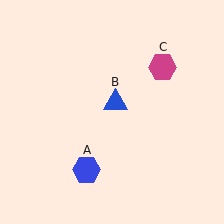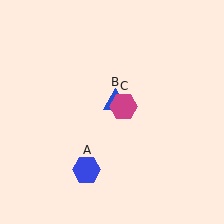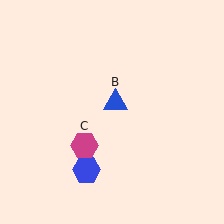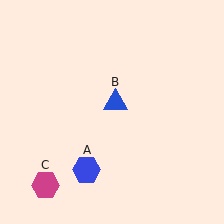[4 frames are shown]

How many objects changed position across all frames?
1 object changed position: magenta hexagon (object C).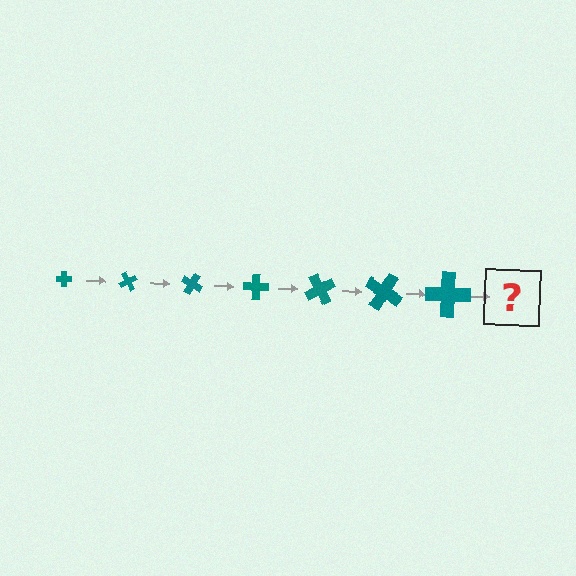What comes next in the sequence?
The next element should be a cross, larger than the previous one and rotated 420 degrees from the start.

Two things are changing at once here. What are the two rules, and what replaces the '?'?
The two rules are that the cross grows larger each step and it rotates 60 degrees each step. The '?' should be a cross, larger than the previous one and rotated 420 degrees from the start.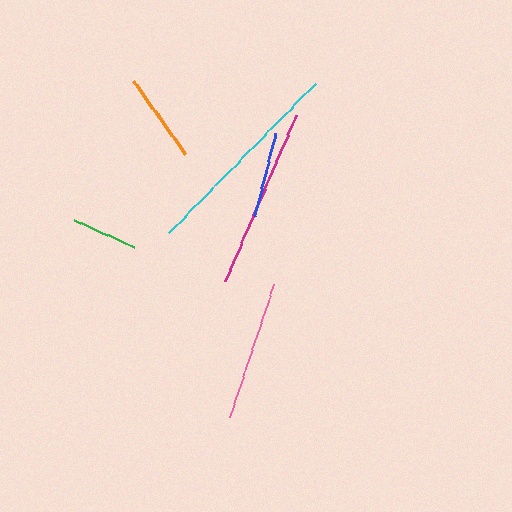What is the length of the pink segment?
The pink segment is approximately 140 pixels long.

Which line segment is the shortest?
The green line is the shortest at approximately 65 pixels.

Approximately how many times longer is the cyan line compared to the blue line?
The cyan line is approximately 2.5 times the length of the blue line.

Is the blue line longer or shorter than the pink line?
The pink line is longer than the blue line.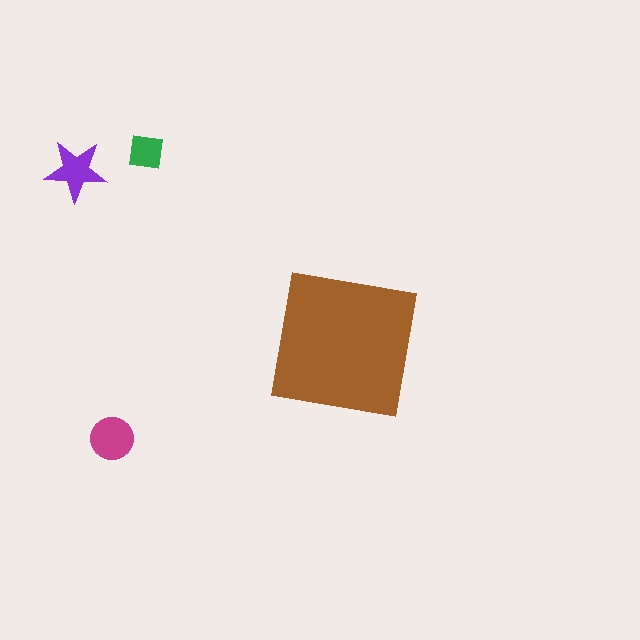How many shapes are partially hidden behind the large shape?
0 shapes are partially hidden.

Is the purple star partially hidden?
No, the purple star is fully visible.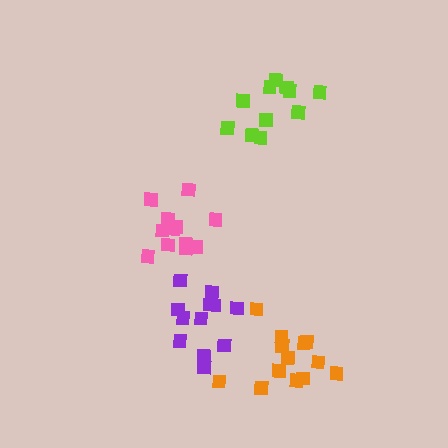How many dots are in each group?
Group 1: 12 dots, Group 2: 11 dots, Group 3: 12 dots, Group 4: 13 dots (48 total).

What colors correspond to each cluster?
The clusters are colored: pink, lime, purple, orange.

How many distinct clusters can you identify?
There are 4 distinct clusters.